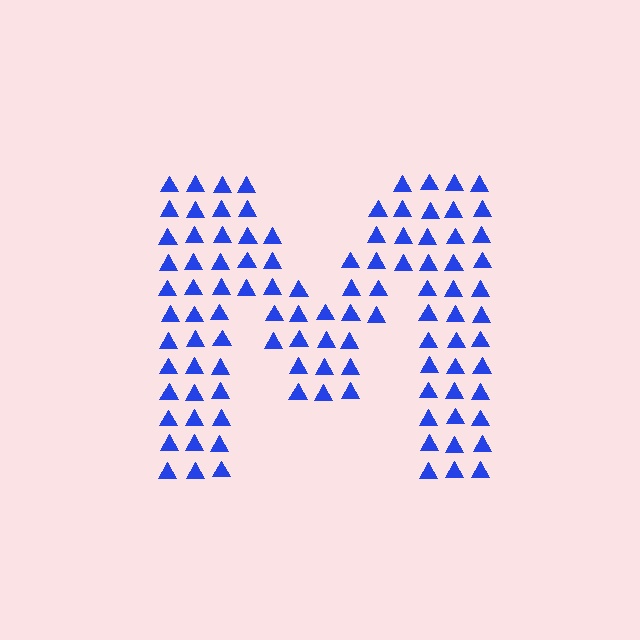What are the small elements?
The small elements are triangles.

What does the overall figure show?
The overall figure shows the letter M.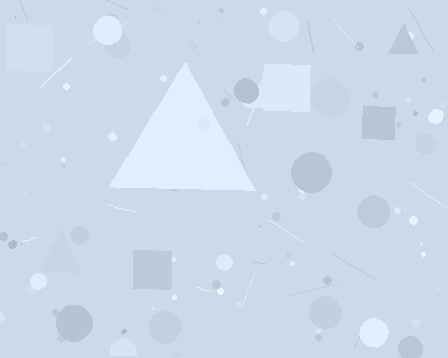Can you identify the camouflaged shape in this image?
The camouflaged shape is a triangle.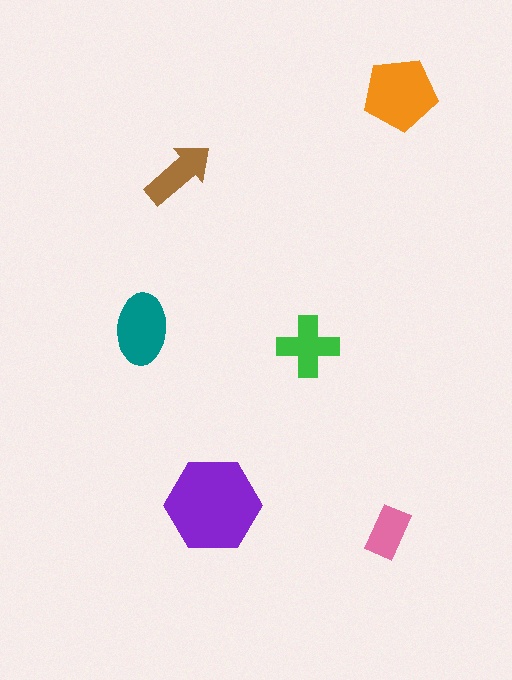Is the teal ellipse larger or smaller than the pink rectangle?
Larger.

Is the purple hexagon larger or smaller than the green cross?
Larger.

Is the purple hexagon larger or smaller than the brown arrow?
Larger.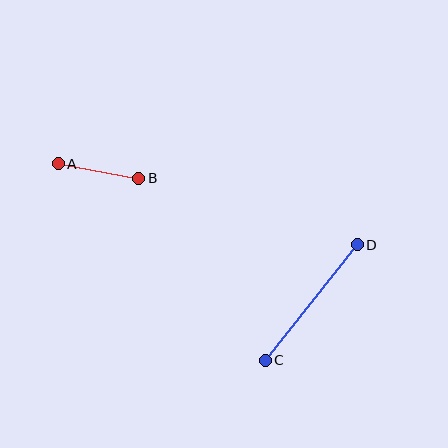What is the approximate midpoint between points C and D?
The midpoint is at approximately (311, 302) pixels.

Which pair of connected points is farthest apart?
Points C and D are farthest apart.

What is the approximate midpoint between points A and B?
The midpoint is at approximately (98, 171) pixels.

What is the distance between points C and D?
The distance is approximately 148 pixels.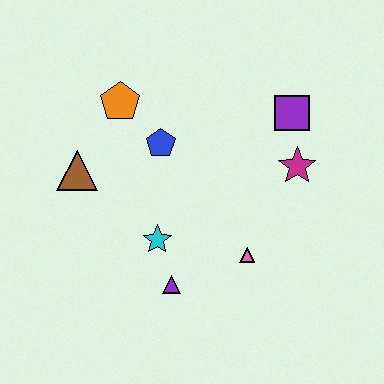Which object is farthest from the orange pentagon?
The pink triangle is farthest from the orange pentagon.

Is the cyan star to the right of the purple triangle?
No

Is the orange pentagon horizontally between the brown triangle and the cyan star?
Yes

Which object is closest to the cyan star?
The purple triangle is closest to the cyan star.